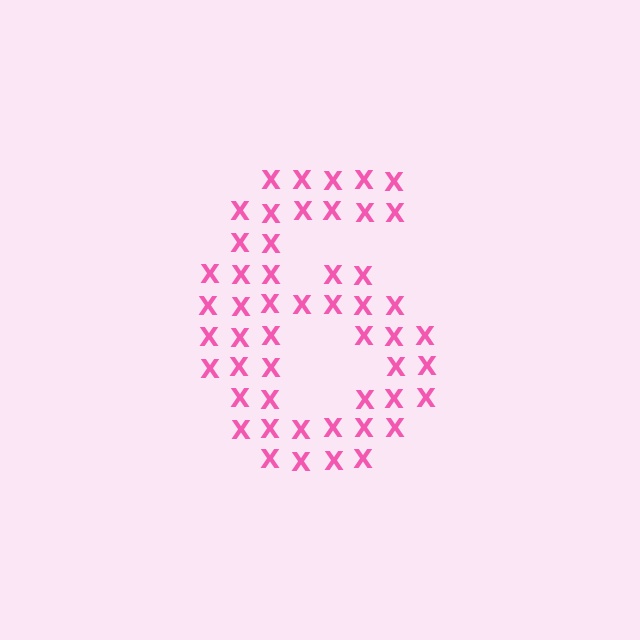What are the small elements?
The small elements are letter X's.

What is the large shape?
The large shape is the digit 6.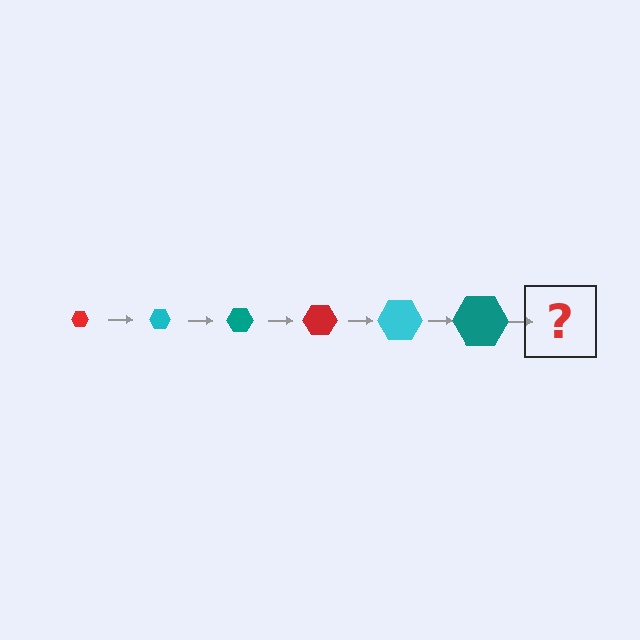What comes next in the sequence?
The next element should be a red hexagon, larger than the previous one.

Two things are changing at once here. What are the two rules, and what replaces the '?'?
The two rules are that the hexagon grows larger each step and the color cycles through red, cyan, and teal. The '?' should be a red hexagon, larger than the previous one.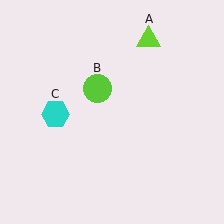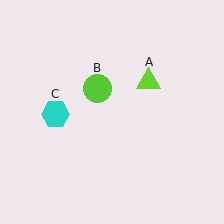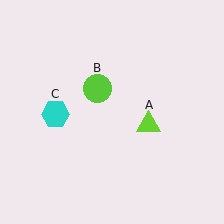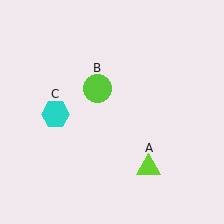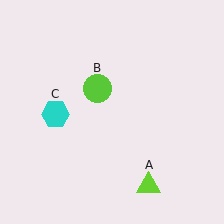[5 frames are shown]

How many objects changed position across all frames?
1 object changed position: lime triangle (object A).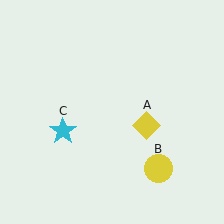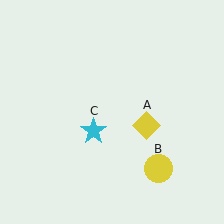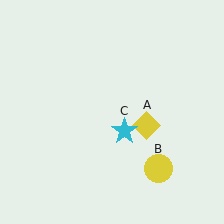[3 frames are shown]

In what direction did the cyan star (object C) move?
The cyan star (object C) moved right.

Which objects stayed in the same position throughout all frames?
Yellow diamond (object A) and yellow circle (object B) remained stationary.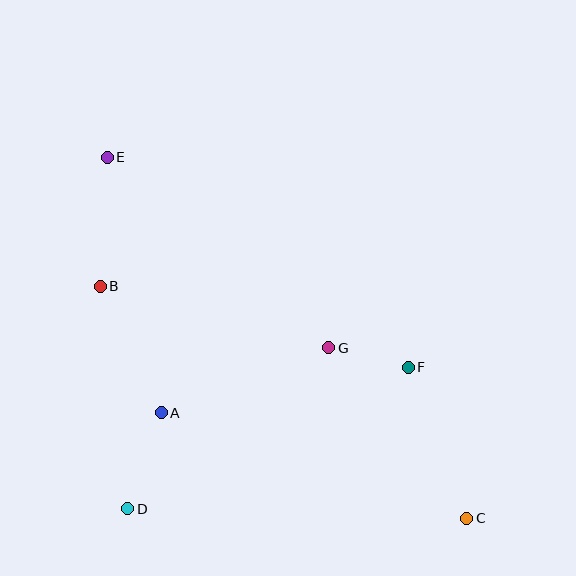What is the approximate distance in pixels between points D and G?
The distance between D and G is approximately 258 pixels.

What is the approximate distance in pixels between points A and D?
The distance between A and D is approximately 101 pixels.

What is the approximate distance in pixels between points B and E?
The distance between B and E is approximately 129 pixels.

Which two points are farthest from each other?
Points C and E are farthest from each other.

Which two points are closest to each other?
Points F and G are closest to each other.